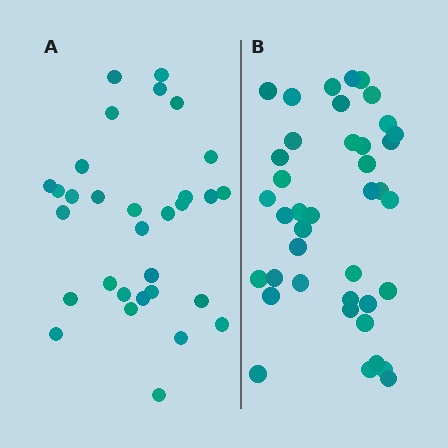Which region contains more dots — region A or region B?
Region B (the right region) has more dots.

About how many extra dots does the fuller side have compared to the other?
Region B has roughly 8 or so more dots than region A.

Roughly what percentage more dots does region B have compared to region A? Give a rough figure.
About 30% more.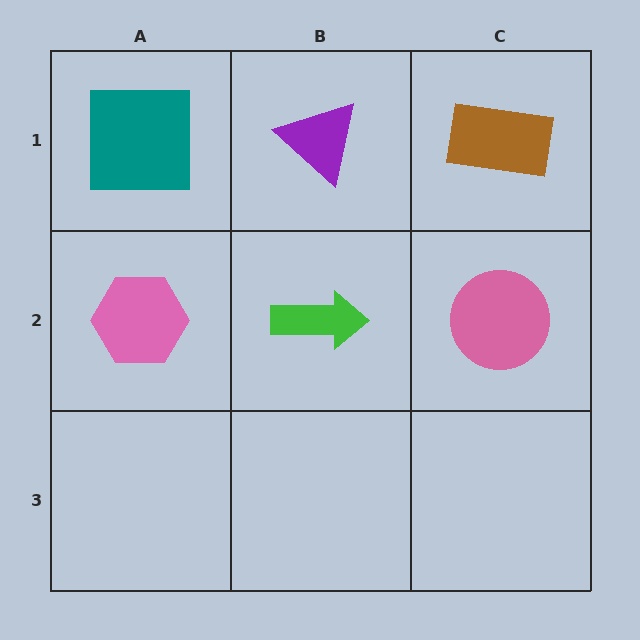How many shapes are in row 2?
3 shapes.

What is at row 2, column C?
A pink circle.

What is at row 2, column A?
A pink hexagon.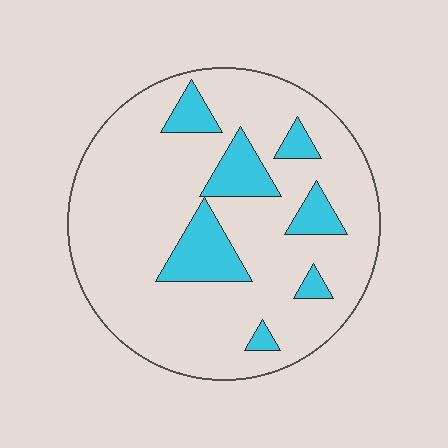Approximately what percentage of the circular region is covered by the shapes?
Approximately 15%.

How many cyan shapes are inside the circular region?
7.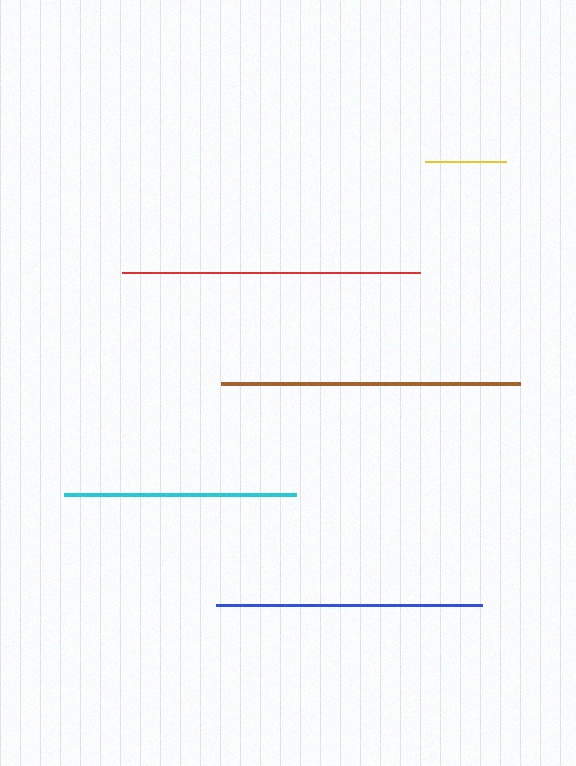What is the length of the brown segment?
The brown segment is approximately 299 pixels long.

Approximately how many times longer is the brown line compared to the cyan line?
The brown line is approximately 1.3 times the length of the cyan line.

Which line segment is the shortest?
The yellow line is the shortest at approximately 81 pixels.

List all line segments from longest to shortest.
From longest to shortest: brown, red, blue, cyan, yellow.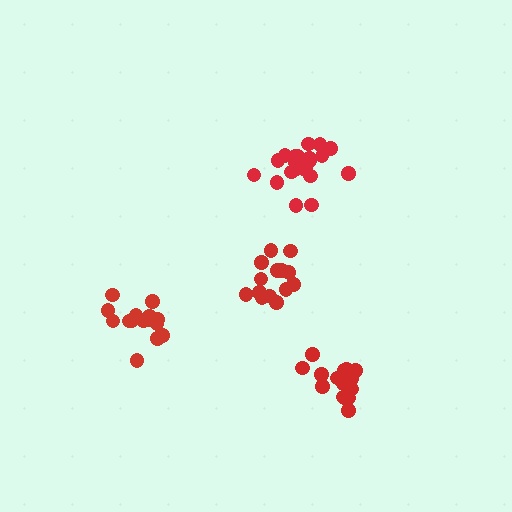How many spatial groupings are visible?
There are 4 spatial groupings.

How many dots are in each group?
Group 1: 14 dots, Group 2: 20 dots, Group 3: 16 dots, Group 4: 15 dots (65 total).